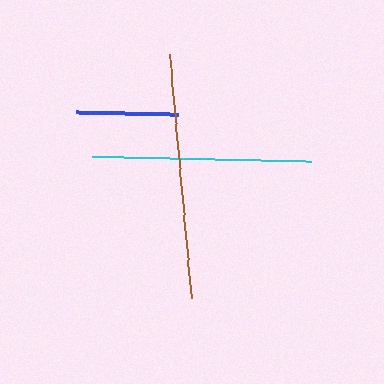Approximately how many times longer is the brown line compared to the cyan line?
The brown line is approximately 1.1 times the length of the cyan line.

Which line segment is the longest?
The brown line is the longest at approximately 244 pixels.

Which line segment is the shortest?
The blue line is the shortest at approximately 102 pixels.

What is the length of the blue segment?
The blue segment is approximately 102 pixels long.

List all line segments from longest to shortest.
From longest to shortest: brown, cyan, blue.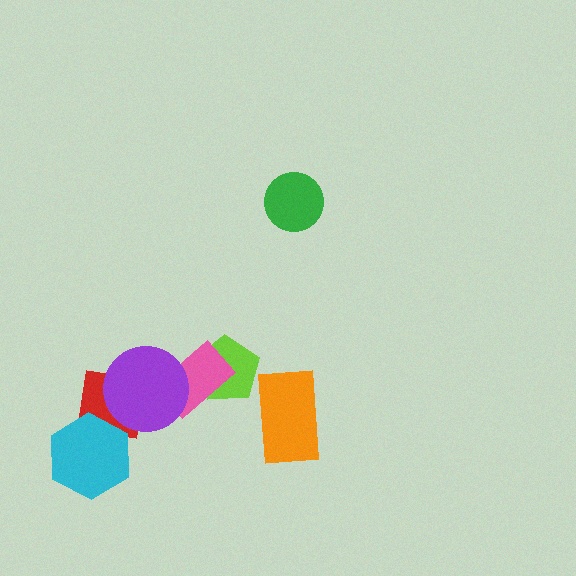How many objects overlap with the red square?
2 objects overlap with the red square.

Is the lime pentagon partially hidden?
Yes, it is partially covered by another shape.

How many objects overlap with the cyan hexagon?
1 object overlaps with the cyan hexagon.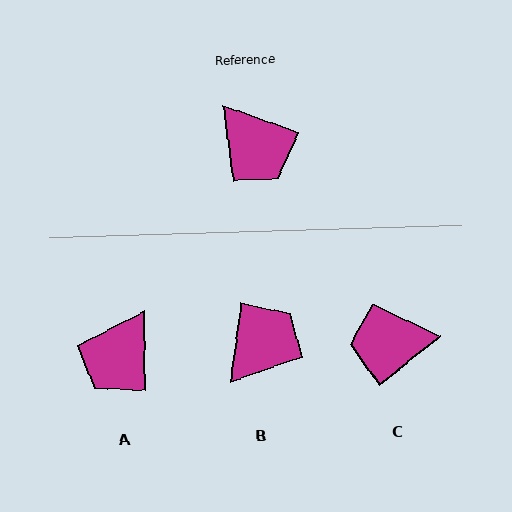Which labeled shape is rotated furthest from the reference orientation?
C, about 122 degrees away.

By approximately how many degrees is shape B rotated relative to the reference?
Approximately 102 degrees counter-clockwise.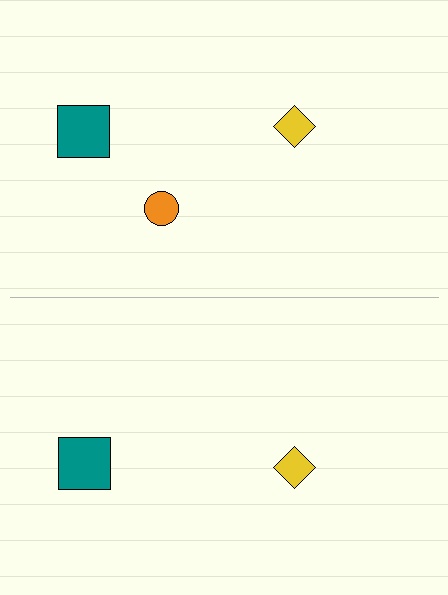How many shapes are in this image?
There are 5 shapes in this image.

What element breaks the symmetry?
A orange circle is missing from the bottom side.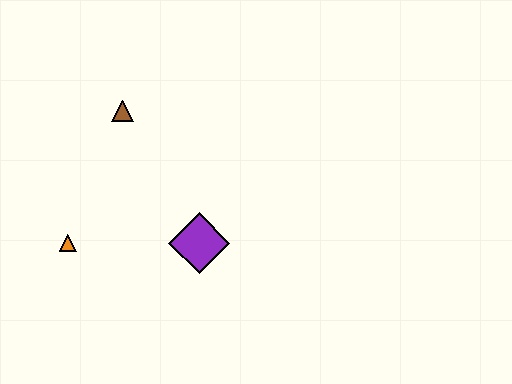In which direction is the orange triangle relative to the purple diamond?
The orange triangle is to the left of the purple diamond.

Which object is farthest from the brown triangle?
The purple diamond is farthest from the brown triangle.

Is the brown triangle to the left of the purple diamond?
Yes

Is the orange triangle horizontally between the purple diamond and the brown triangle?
No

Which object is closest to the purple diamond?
The orange triangle is closest to the purple diamond.